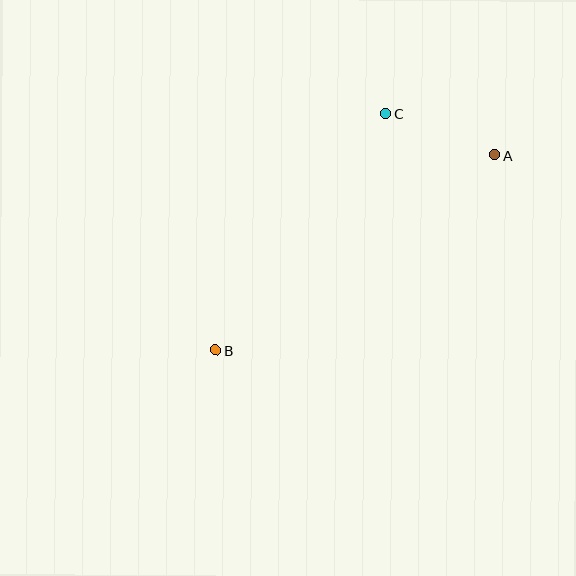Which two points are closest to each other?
Points A and C are closest to each other.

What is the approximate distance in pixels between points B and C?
The distance between B and C is approximately 292 pixels.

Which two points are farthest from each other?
Points A and B are farthest from each other.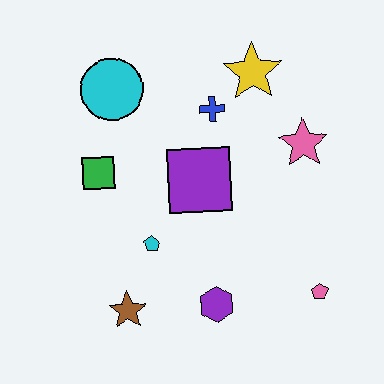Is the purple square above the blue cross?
No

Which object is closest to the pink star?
The yellow star is closest to the pink star.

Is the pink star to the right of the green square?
Yes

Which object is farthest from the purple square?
The pink pentagon is farthest from the purple square.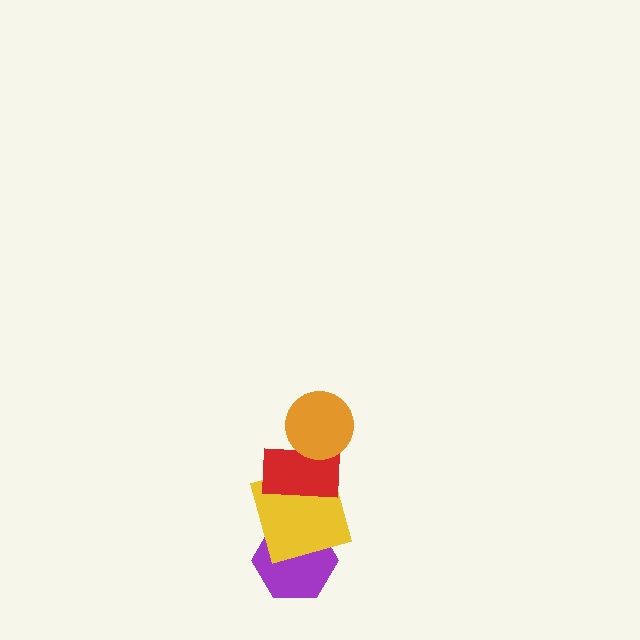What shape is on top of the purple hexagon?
The yellow square is on top of the purple hexagon.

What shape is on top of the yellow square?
The red rectangle is on top of the yellow square.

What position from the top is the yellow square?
The yellow square is 3rd from the top.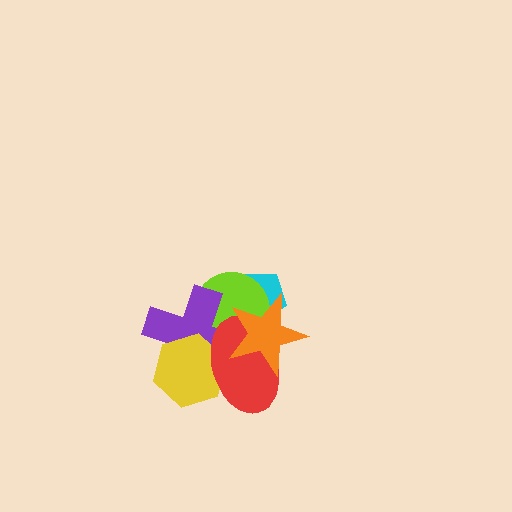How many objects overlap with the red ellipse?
4 objects overlap with the red ellipse.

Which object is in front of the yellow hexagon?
The red ellipse is in front of the yellow hexagon.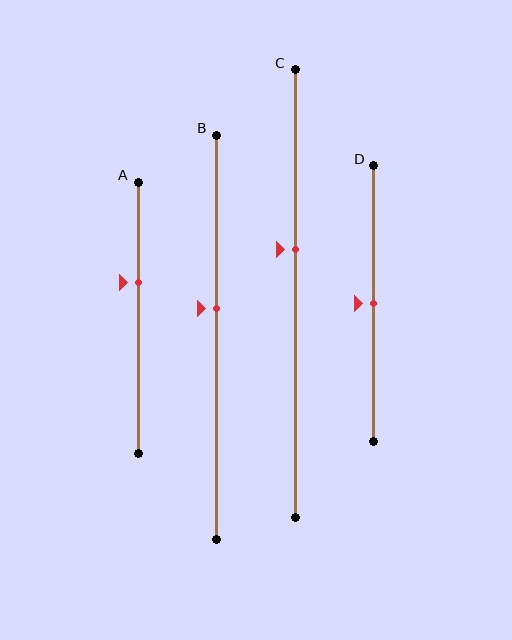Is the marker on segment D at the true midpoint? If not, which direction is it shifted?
Yes, the marker on segment D is at the true midpoint.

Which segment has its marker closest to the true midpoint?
Segment D has its marker closest to the true midpoint.